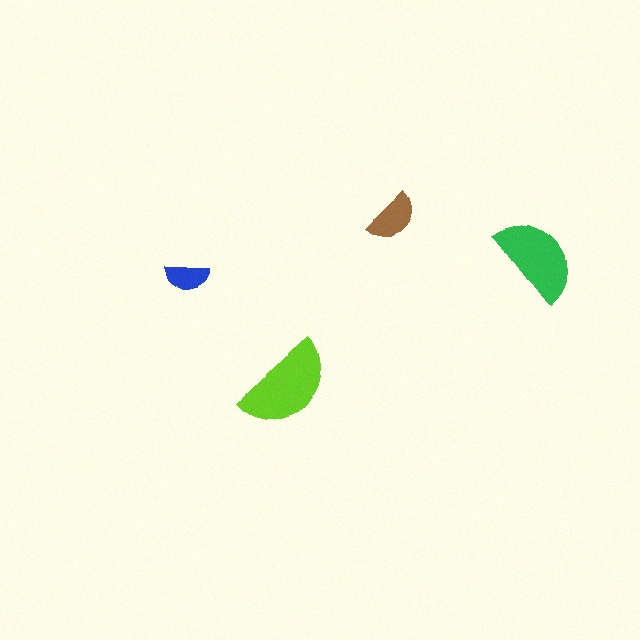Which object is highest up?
The brown semicircle is topmost.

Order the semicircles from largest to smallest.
the lime one, the green one, the brown one, the blue one.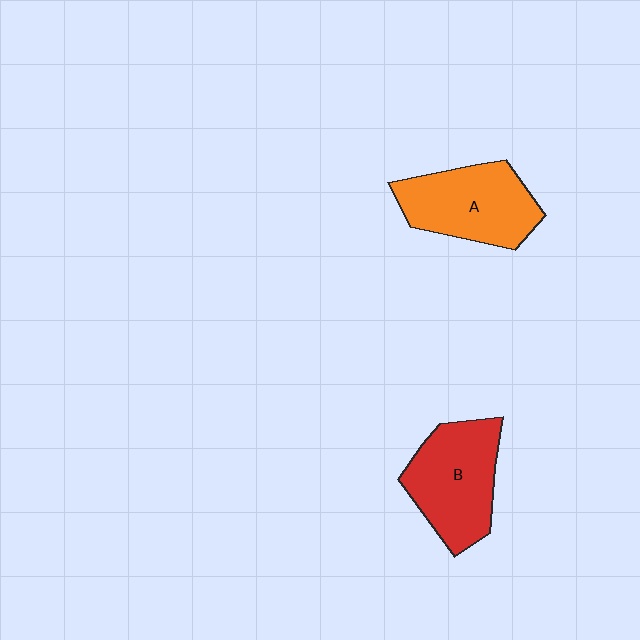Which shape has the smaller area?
Shape A (orange).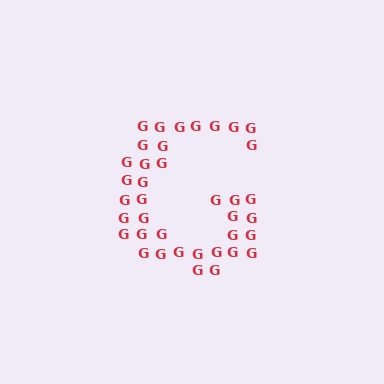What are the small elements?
The small elements are letter G's.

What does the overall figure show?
The overall figure shows the letter G.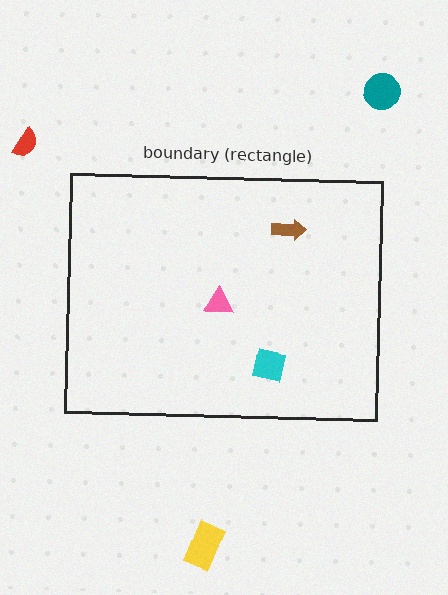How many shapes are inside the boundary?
3 inside, 3 outside.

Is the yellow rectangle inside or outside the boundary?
Outside.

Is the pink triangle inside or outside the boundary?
Inside.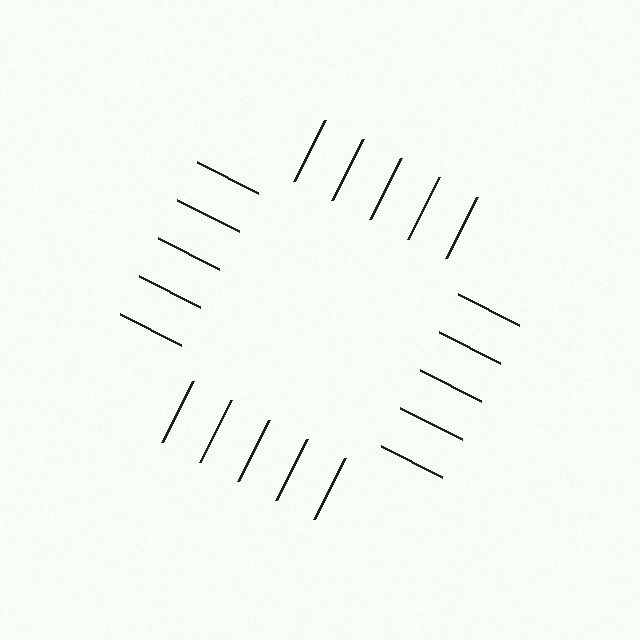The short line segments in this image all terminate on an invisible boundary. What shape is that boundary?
An illusory square — the line segments terminate on its edges but no continuous stroke is drawn.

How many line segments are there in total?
20 — 5 along each of the 4 edges.